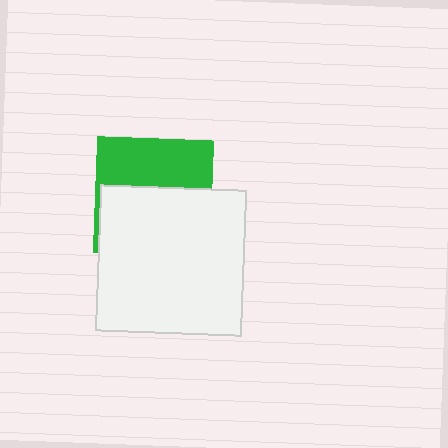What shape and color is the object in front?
The object in front is a white square.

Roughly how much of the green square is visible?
A small part of it is visible (roughly 44%).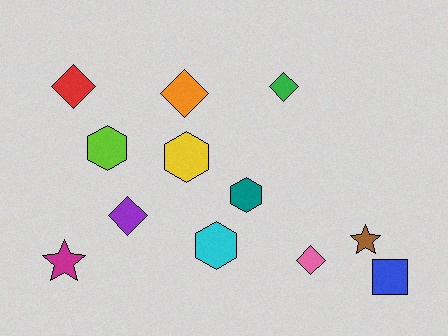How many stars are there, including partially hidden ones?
There are 2 stars.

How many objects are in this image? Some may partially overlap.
There are 12 objects.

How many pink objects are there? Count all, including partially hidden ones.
There is 1 pink object.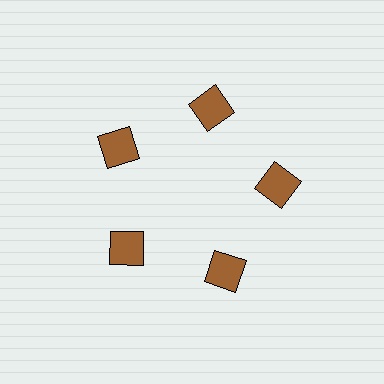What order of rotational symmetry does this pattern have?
This pattern has 5-fold rotational symmetry.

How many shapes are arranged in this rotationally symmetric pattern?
There are 5 shapes, arranged in 5 groups of 1.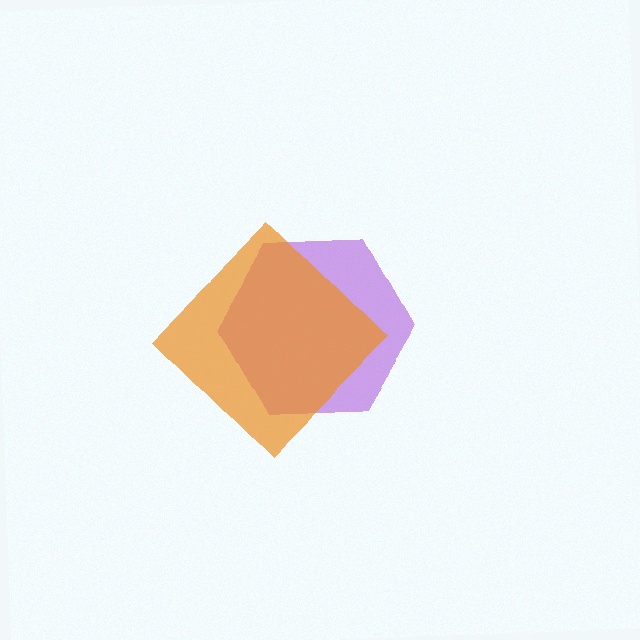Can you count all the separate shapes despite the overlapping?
Yes, there are 2 separate shapes.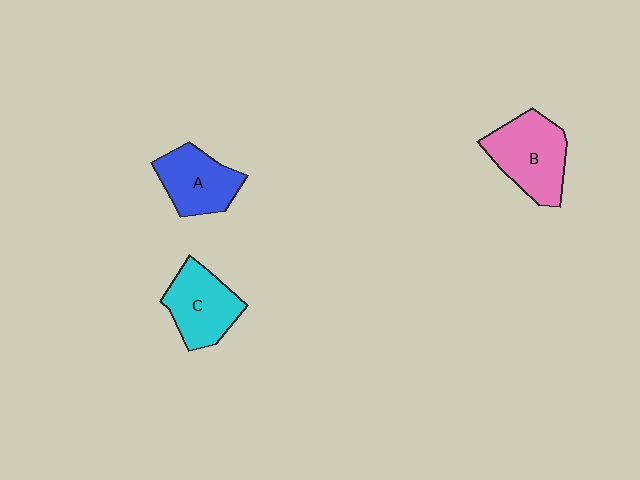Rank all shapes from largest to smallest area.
From largest to smallest: B (pink), C (cyan), A (blue).